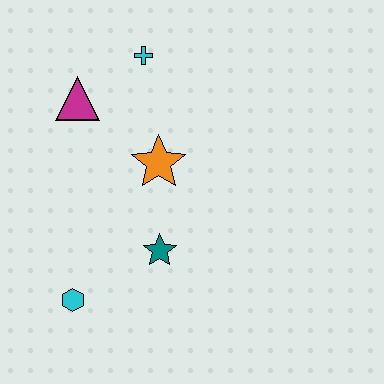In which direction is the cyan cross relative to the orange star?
The cyan cross is above the orange star.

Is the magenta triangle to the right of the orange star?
No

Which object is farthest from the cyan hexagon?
The cyan cross is farthest from the cyan hexagon.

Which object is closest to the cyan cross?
The magenta triangle is closest to the cyan cross.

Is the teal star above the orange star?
No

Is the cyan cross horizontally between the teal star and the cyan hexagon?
Yes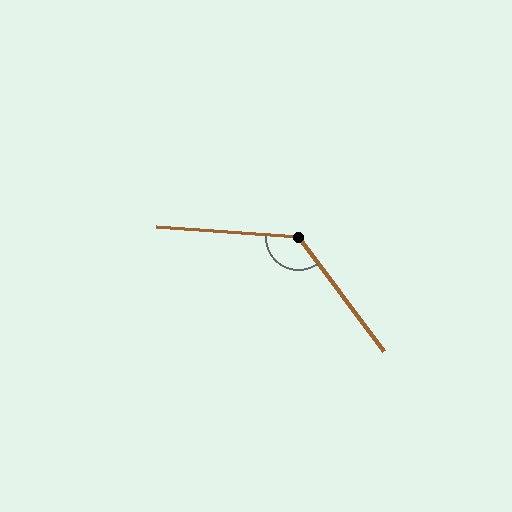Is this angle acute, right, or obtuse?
It is obtuse.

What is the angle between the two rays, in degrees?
Approximately 131 degrees.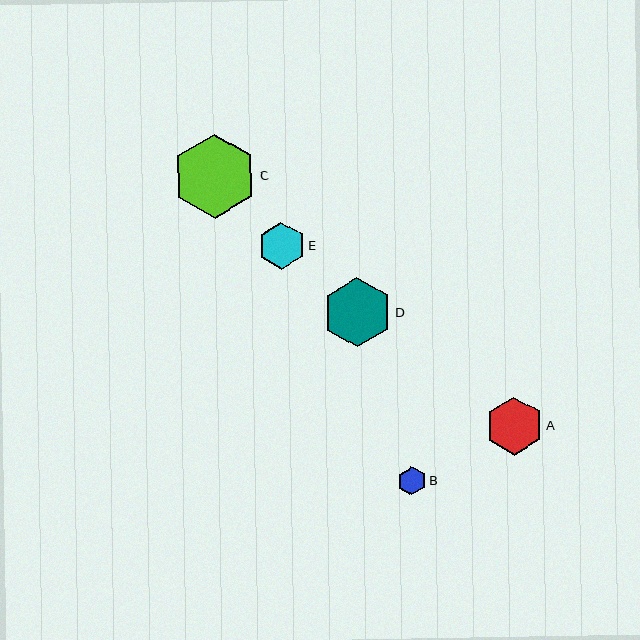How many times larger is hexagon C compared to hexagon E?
Hexagon C is approximately 1.8 times the size of hexagon E.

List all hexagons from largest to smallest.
From largest to smallest: C, D, A, E, B.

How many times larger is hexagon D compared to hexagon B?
Hexagon D is approximately 2.4 times the size of hexagon B.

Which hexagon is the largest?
Hexagon C is the largest with a size of approximately 84 pixels.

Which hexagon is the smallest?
Hexagon B is the smallest with a size of approximately 29 pixels.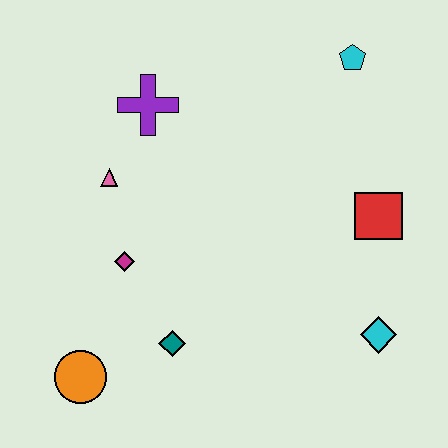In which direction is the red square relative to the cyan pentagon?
The red square is below the cyan pentagon.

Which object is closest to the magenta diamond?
The pink triangle is closest to the magenta diamond.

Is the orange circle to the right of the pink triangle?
No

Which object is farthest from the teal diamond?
The cyan pentagon is farthest from the teal diamond.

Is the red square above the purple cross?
No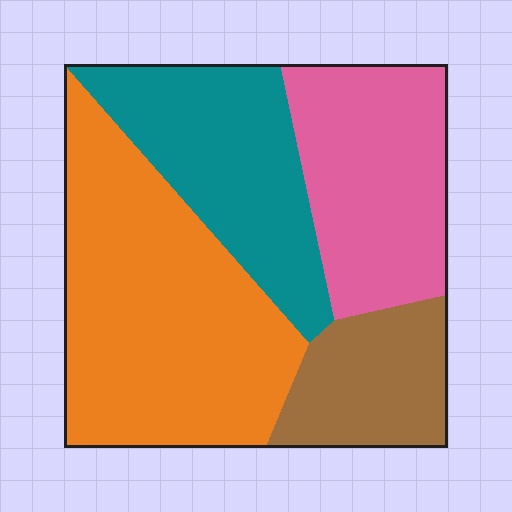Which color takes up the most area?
Orange, at roughly 40%.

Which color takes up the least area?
Brown, at roughly 15%.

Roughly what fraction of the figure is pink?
Pink takes up about one quarter (1/4) of the figure.